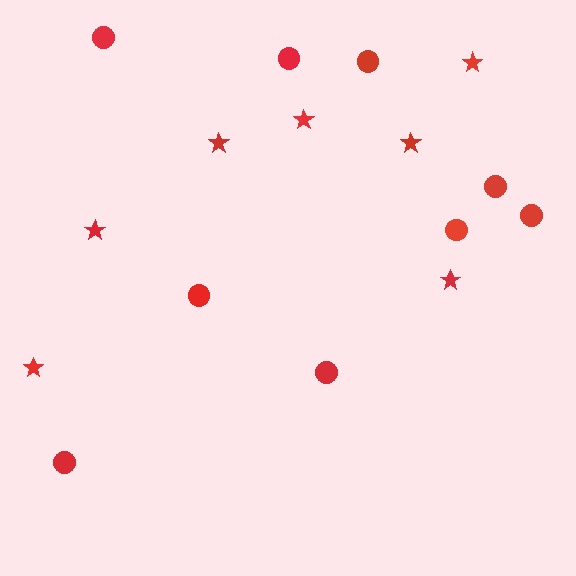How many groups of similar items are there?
There are 2 groups: one group of circles (9) and one group of stars (7).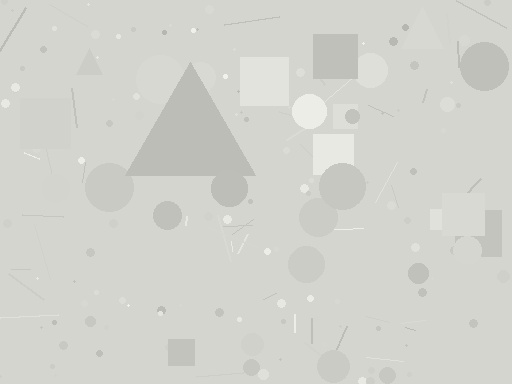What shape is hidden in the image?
A triangle is hidden in the image.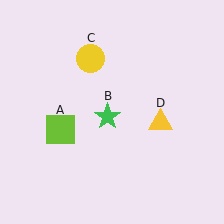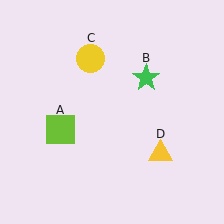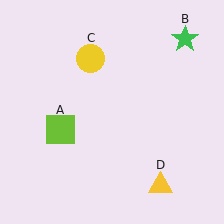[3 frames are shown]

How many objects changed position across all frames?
2 objects changed position: green star (object B), yellow triangle (object D).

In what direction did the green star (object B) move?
The green star (object B) moved up and to the right.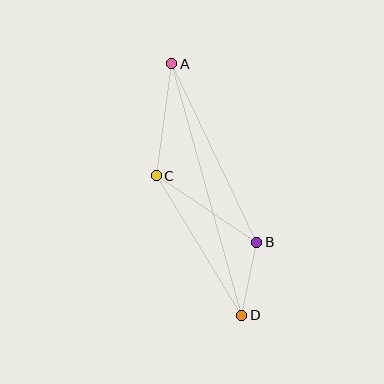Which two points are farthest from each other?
Points A and D are farthest from each other.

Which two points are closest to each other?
Points B and D are closest to each other.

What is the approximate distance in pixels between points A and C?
The distance between A and C is approximately 113 pixels.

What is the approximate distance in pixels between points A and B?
The distance between A and B is approximately 198 pixels.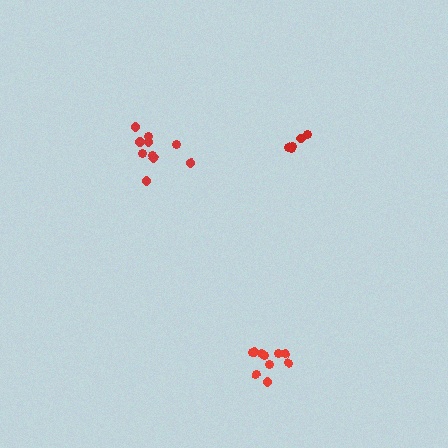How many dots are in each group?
Group 1: 10 dots, Group 2: 10 dots, Group 3: 6 dots (26 total).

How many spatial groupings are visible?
There are 3 spatial groupings.